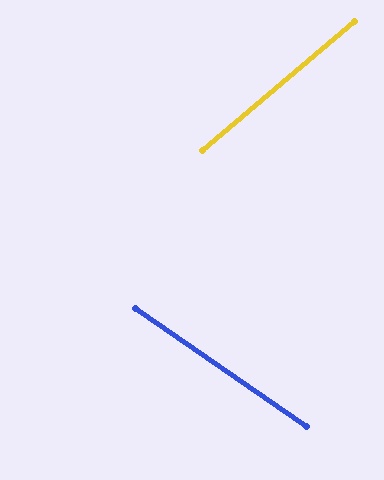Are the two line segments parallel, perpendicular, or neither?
Neither parallel nor perpendicular — they differ by about 75°.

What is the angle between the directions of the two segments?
Approximately 75 degrees.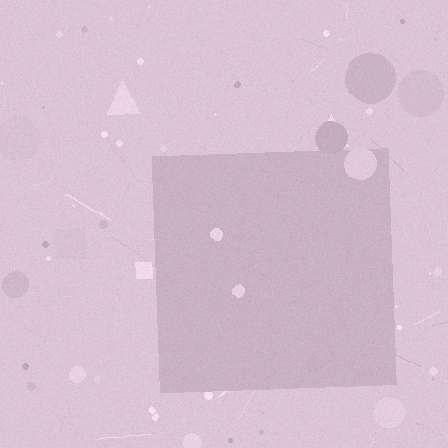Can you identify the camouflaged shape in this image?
The camouflaged shape is a square.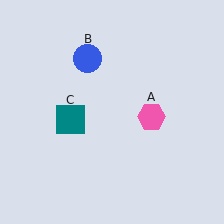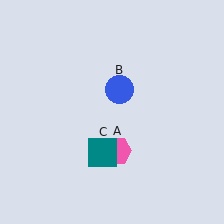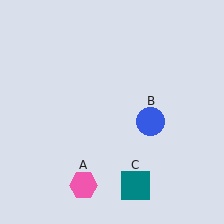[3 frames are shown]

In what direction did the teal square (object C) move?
The teal square (object C) moved down and to the right.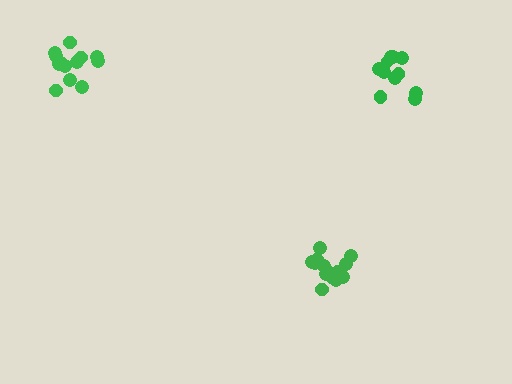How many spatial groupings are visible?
There are 3 spatial groupings.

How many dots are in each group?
Group 1: 15 dots, Group 2: 13 dots, Group 3: 11 dots (39 total).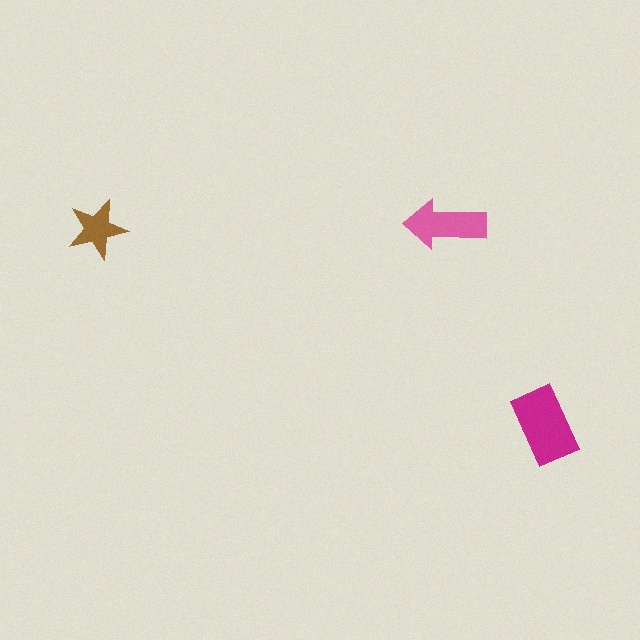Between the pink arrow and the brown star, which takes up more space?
The pink arrow.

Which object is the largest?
The magenta rectangle.